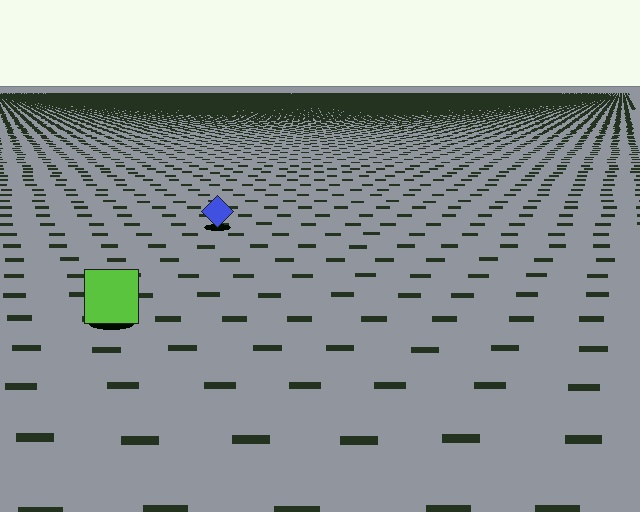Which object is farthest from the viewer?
The blue diamond is farthest from the viewer. It appears smaller and the ground texture around it is denser.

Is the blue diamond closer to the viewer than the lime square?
No. The lime square is closer — you can tell from the texture gradient: the ground texture is coarser near it.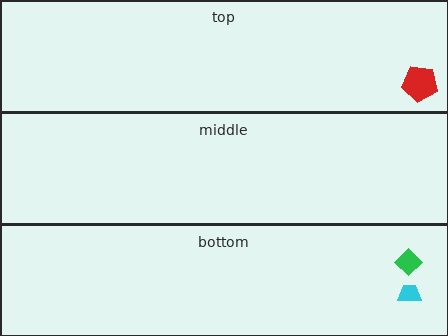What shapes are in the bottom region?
The cyan trapezoid, the green diamond.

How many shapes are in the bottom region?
2.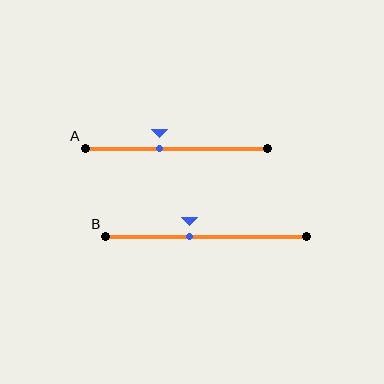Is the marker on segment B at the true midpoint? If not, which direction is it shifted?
No, the marker on segment B is shifted to the left by about 8% of the segment length.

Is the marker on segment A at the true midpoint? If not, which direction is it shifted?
No, the marker on segment A is shifted to the left by about 9% of the segment length.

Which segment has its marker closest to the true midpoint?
Segment B has its marker closest to the true midpoint.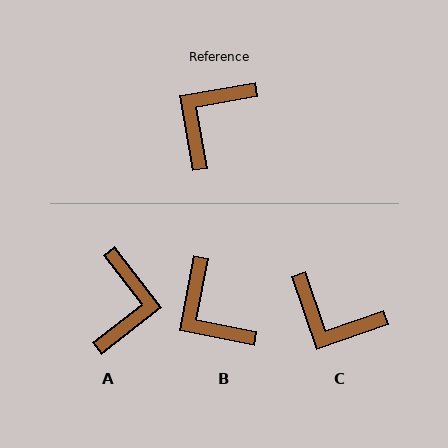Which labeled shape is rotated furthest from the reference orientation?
A, about 152 degrees away.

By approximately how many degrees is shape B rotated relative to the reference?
Approximately 69 degrees counter-clockwise.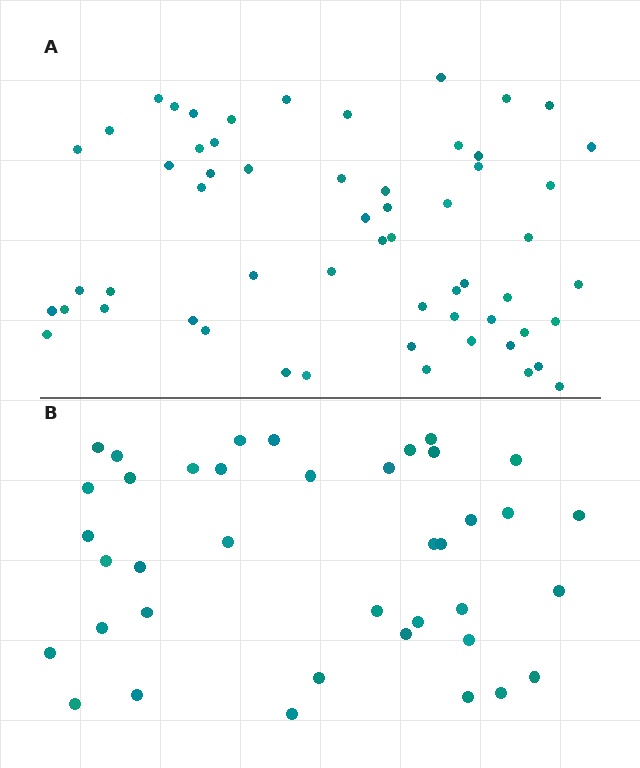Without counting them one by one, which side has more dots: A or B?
Region A (the top region) has more dots.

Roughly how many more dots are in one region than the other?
Region A has approximately 20 more dots than region B.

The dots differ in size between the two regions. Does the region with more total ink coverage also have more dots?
No. Region B has more total ink coverage because its dots are larger, but region A actually contains more individual dots. Total area can be misleading — the number of items is what matters here.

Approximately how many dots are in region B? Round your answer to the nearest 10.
About 40 dots. (The exact count is 39, which rounds to 40.)